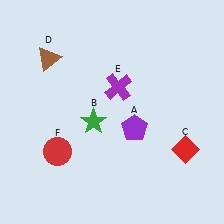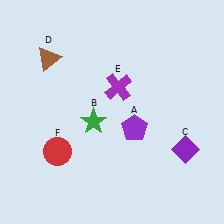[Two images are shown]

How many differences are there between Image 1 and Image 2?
There is 1 difference between the two images.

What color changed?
The diamond (C) changed from red in Image 1 to purple in Image 2.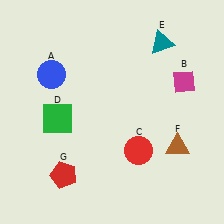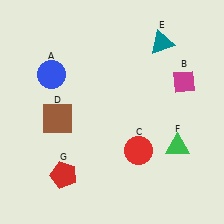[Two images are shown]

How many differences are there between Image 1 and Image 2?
There are 2 differences between the two images.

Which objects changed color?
D changed from green to brown. F changed from brown to green.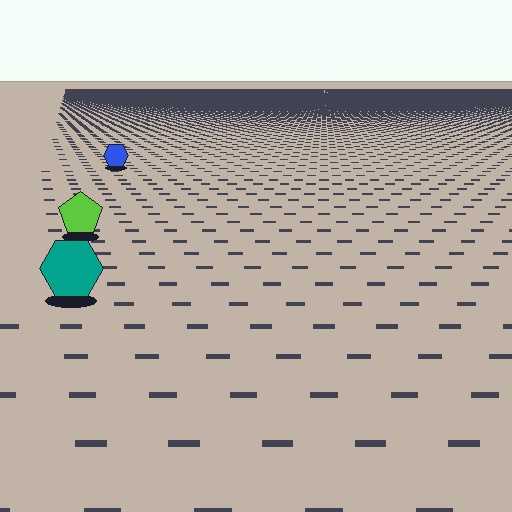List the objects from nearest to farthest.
From nearest to farthest: the teal hexagon, the lime pentagon, the blue hexagon.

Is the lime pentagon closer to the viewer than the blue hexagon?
Yes. The lime pentagon is closer — you can tell from the texture gradient: the ground texture is coarser near it.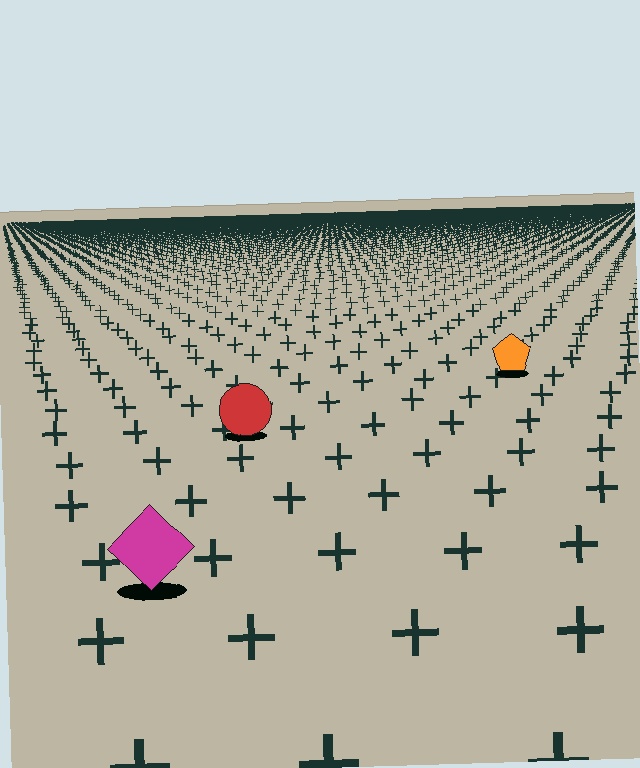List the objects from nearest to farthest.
From nearest to farthest: the magenta diamond, the red circle, the orange pentagon.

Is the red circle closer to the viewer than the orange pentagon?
Yes. The red circle is closer — you can tell from the texture gradient: the ground texture is coarser near it.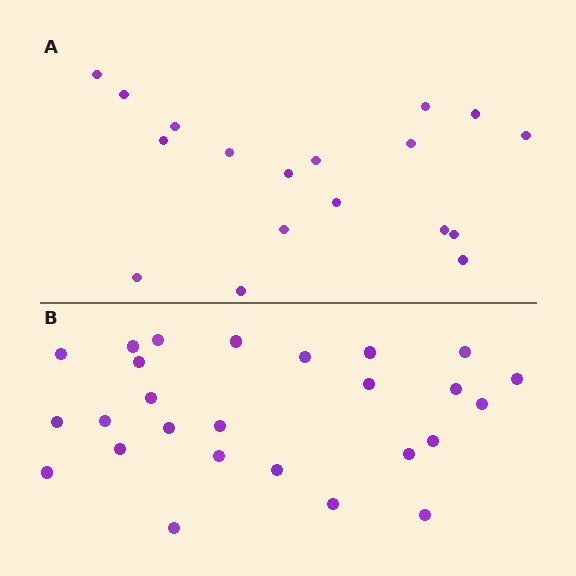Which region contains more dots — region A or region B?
Region B (the bottom region) has more dots.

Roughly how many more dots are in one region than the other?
Region B has roughly 8 or so more dots than region A.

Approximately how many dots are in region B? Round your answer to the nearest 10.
About 30 dots. (The exact count is 26, which rounds to 30.)